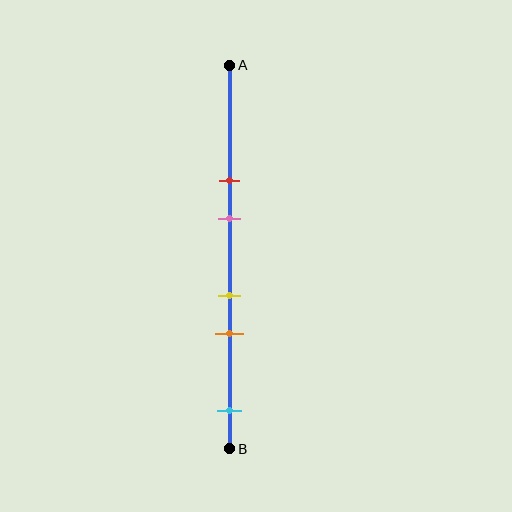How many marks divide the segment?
There are 5 marks dividing the segment.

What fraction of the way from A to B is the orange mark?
The orange mark is approximately 70% (0.7) of the way from A to B.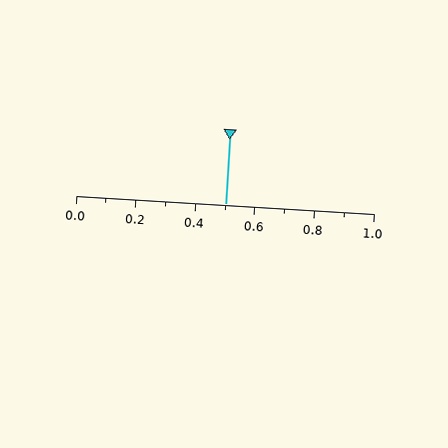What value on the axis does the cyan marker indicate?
The marker indicates approximately 0.5.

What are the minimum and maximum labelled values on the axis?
The axis runs from 0.0 to 1.0.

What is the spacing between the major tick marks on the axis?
The major ticks are spaced 0.2 apart.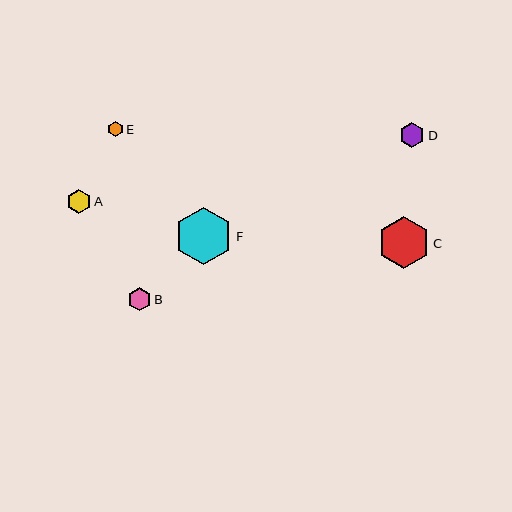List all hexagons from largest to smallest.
From largest to smallest: F, C, D, A, B, E.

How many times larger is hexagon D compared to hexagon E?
Hexagon D is approximately 1.6 times the size of hexagon E.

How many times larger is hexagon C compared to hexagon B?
Hexagon C is approximately 2.2 times the size of hexagon B.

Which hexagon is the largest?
Hexagon F is the largest with a size of approximately 57 pixels.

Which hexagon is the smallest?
Hexagon E is the smallest with a size of approximately 15 pixels.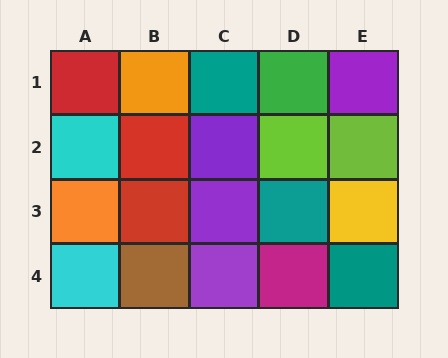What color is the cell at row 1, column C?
Teal.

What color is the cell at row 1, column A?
Red.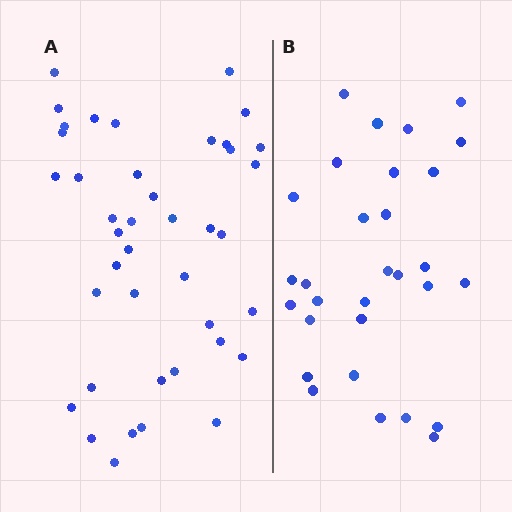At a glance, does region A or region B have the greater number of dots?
Region A (the left region) has more dots.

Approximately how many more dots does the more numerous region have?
Region A has roughly 12 or so more dots than region B.